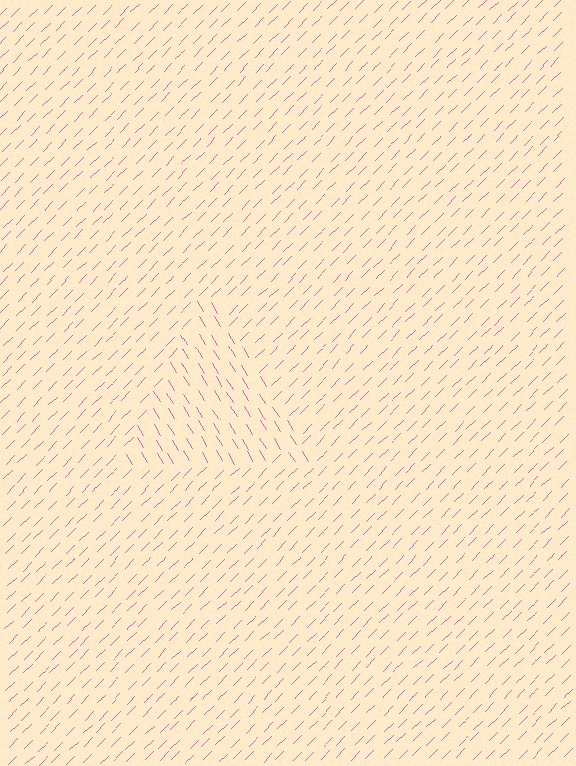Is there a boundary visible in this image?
Yes, there is a texture boundary formed by a change in line orientation.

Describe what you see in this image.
The image is filled with small pink line segments. A triangle region in the image has lines oriented differently from the surrounding lines, creating a visible texture boundary.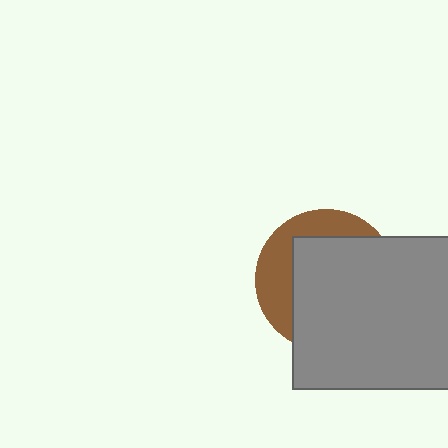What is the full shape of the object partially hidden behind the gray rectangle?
The partially hidden object is a brown circle.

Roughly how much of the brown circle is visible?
A small part of it is visible (roughly 32%).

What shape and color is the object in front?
The object in front is a gray rectangle.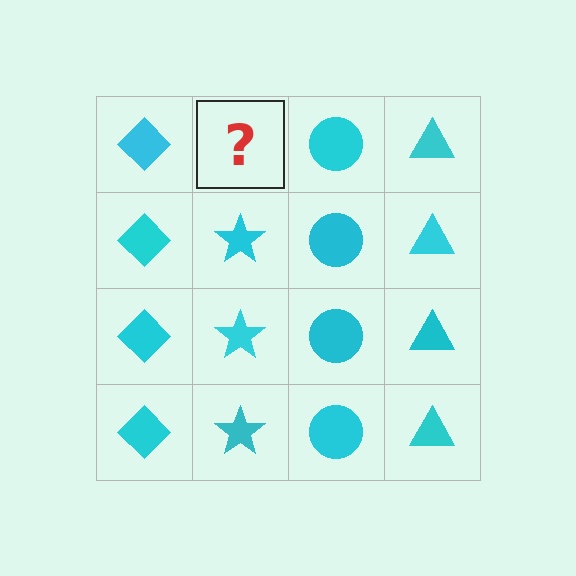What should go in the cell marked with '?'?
The missing cell should contain a cyan star.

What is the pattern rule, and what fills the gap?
The rule is that each column has a consistent shape. The gap should be filled with a cyan star.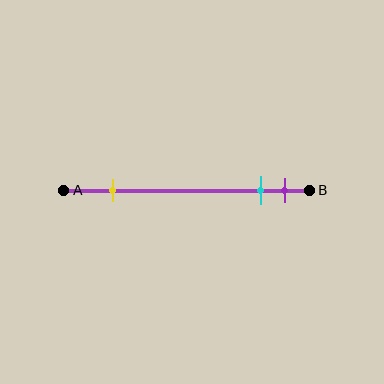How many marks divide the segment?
There are 3 marks dividing the segment.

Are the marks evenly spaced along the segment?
No, the marks are not evenly spaced.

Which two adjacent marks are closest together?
The cyan and purple marks are the closest adjacent pair.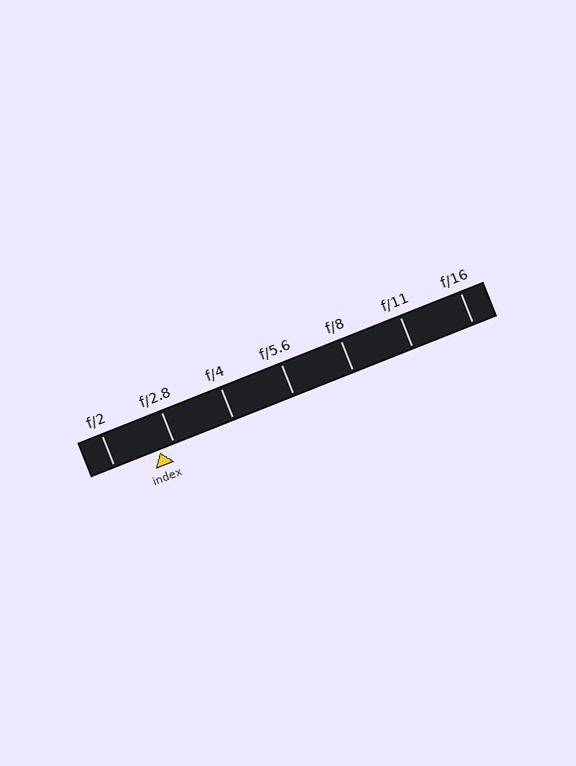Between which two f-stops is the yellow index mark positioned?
The index mark is between f/2 and f/2.8.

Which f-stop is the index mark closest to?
The index mark is closest to f/2.8.